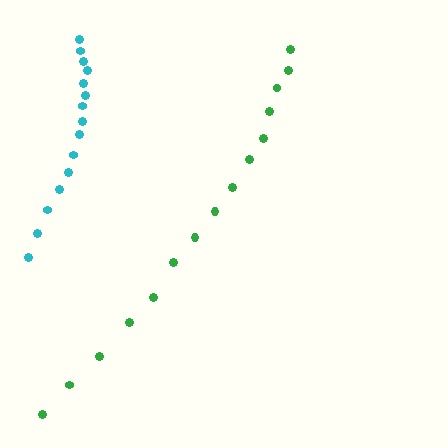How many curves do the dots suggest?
There are 2 distinct paths.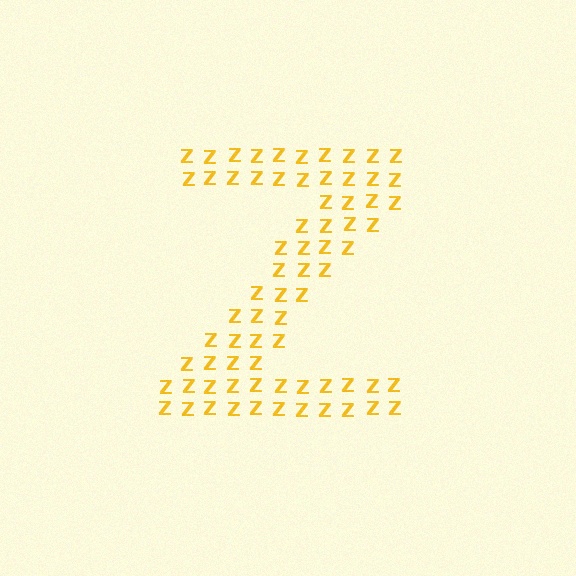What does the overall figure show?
The overall figure shows the letter Z.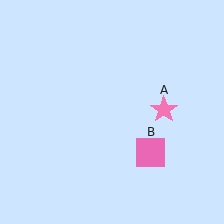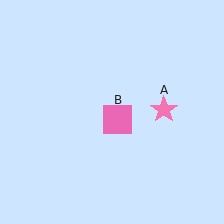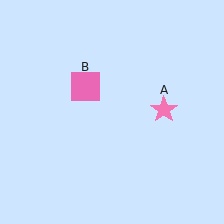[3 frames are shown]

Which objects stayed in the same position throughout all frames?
Pink star (object A) remained stationary.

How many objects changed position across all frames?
1 object changed position: pink square (object B).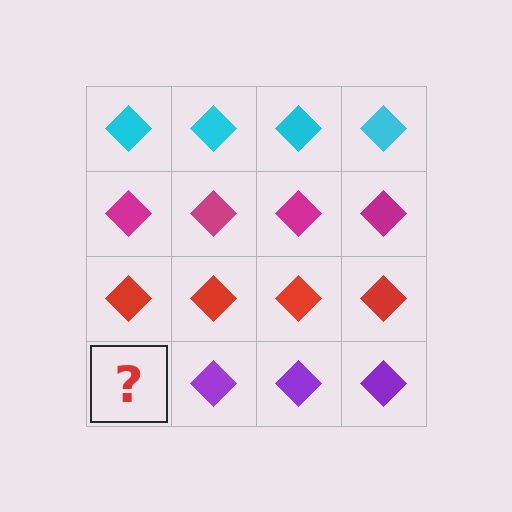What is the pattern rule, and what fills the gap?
The rule is that each row has a consistent color. The gap should be filled with a purple diamond.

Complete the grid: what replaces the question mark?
The question mark should be replaced with a purple diamond.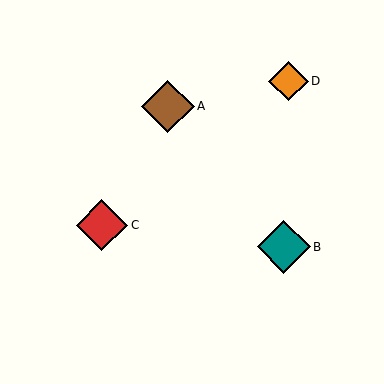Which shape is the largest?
The teal diamond (labeled B) is the largest.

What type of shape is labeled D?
Shape D is an orange diamond.